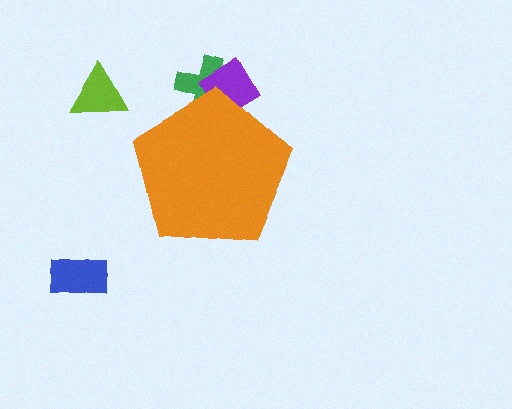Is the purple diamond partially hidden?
Yes, the purple diamond is partially hidden behind the orange pentagon.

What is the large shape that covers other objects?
An orange pentagon.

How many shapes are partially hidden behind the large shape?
2 shapes are partially hidden.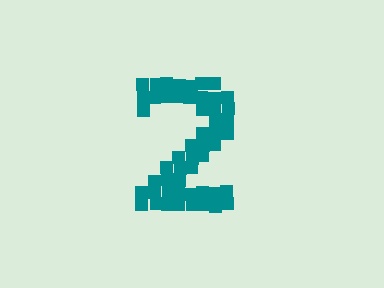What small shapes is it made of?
It is made of small squares.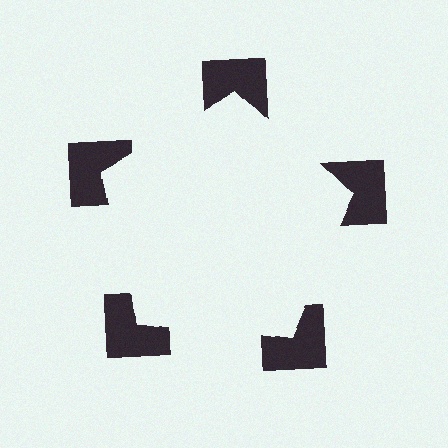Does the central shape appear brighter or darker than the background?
It typically appears slightly brighter than the background, even though no actual brightness change is drawn.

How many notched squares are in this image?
There are 5 — one at each vertex of the illusory pentagon.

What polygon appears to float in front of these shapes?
An illusory pentagon — its edges are inferred from the aligned wedge cuts in the notched squares, not physically drawn.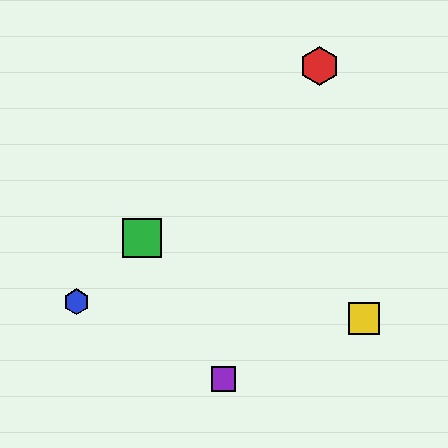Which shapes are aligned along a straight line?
The red hexagon, the blue hexagon, the green square are aligned along a straight line.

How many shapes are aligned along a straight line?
3 shapes (the red hexagon, the blue hexagon, the green square) are aligned along a straight line.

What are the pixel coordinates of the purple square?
The purple square is at (223, 379).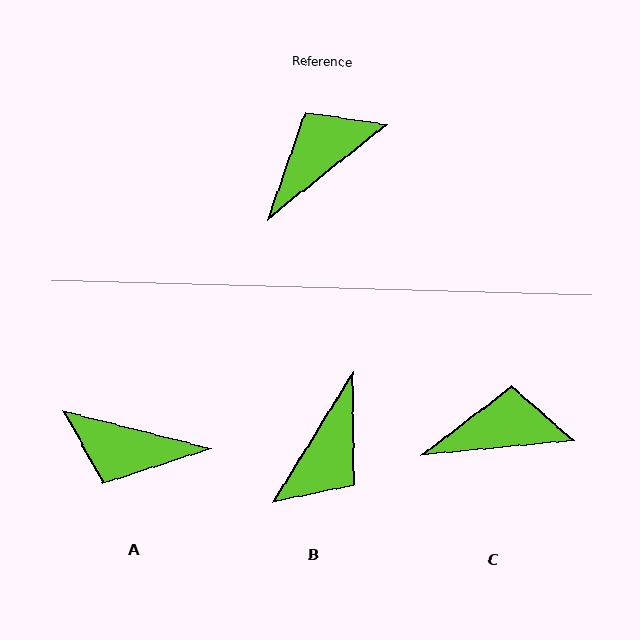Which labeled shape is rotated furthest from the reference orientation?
B, about 160 degrees away.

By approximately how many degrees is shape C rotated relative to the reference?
Approximately 33 degrees clockwise.